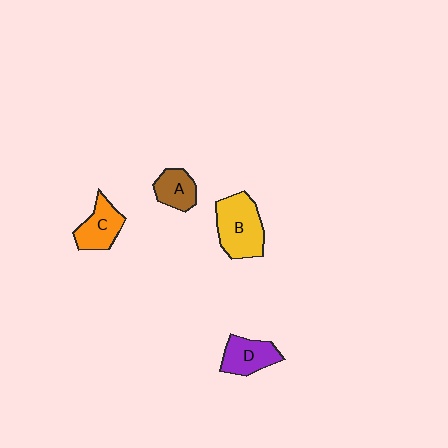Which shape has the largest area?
Shape B (yellow).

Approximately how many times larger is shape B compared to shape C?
Approximately 1.5 times.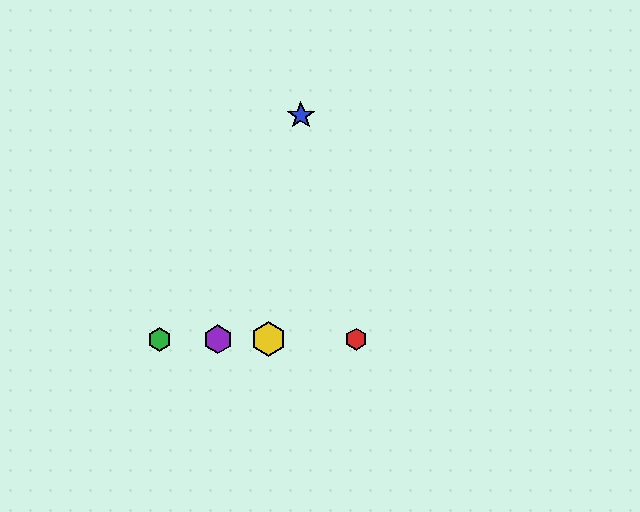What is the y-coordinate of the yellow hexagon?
The yellow hexagon is at y≈339.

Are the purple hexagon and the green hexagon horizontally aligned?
Yes, both are at y≈339.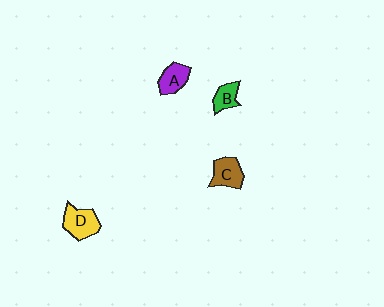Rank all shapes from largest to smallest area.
From largest to smallest: D (yellow), C (brown), A (purple), B (green).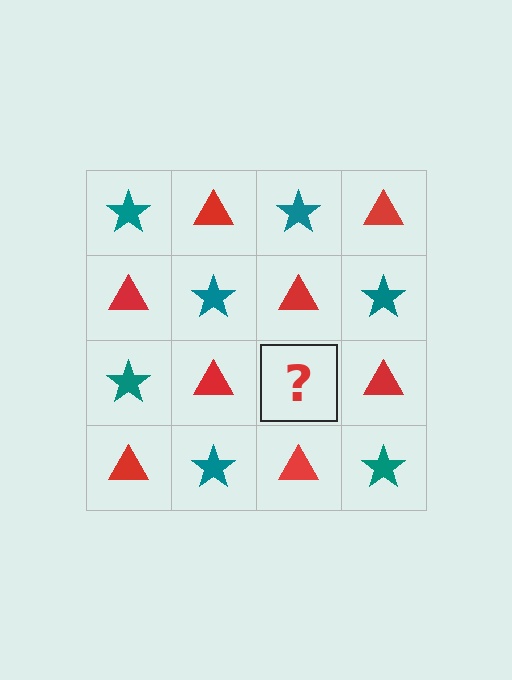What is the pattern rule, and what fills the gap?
The rule is that it alternates teal star and red triangle in a checkerboard pattern. The gap should be filled with a teal star.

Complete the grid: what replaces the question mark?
The question mark should be replaced with a teal star.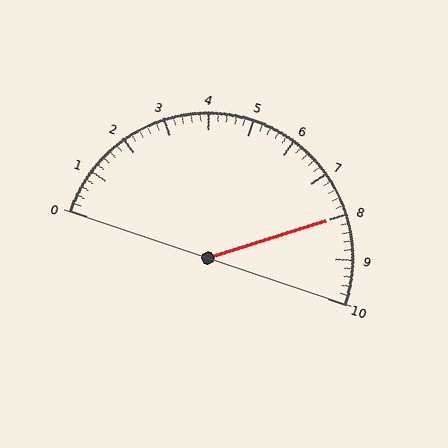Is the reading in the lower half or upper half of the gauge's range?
The reading is in the upper half of the range (0 to 10).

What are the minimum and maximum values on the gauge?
The gauge ranges from 0 to 10.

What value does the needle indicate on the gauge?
The needle indicates approximately 8.0.